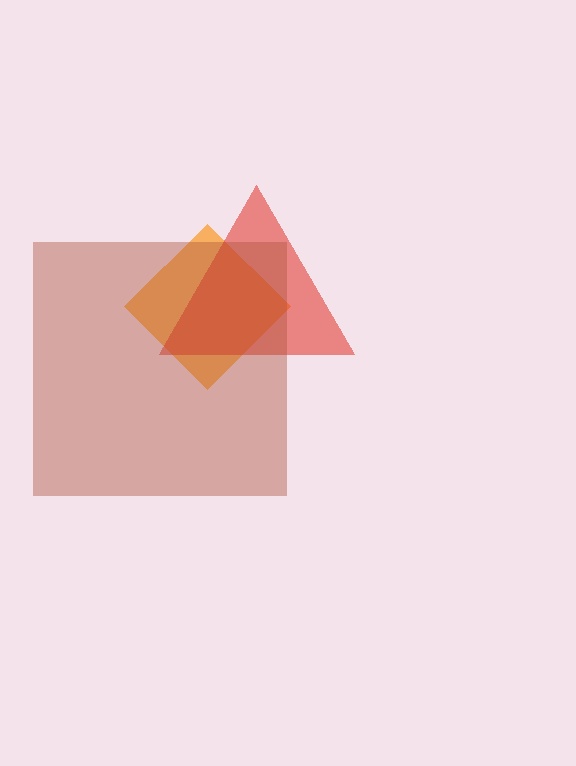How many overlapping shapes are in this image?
There are 3 overlapping shapes in the image.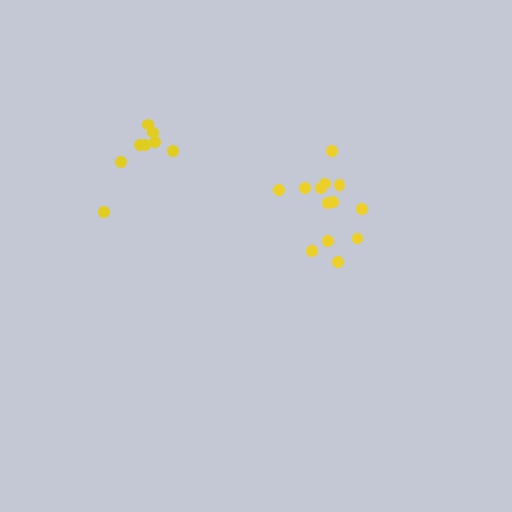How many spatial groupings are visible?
There are 2 spatial groupings.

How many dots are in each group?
Group 1: 8 dots, Group 2: 13 dots (21 total).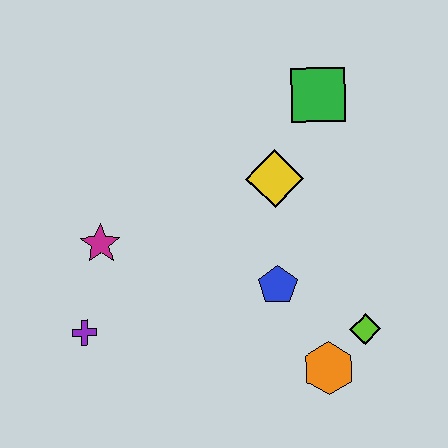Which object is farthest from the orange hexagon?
The green square is farthest from the orange hexagon.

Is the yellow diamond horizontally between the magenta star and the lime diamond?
Yes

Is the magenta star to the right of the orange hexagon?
No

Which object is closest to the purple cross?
The magenta star is closest to the purple cross.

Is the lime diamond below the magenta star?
Yes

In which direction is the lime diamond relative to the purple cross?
The lime diamond is to the right of the purple cross.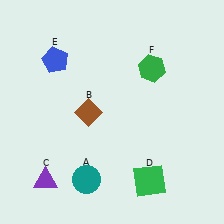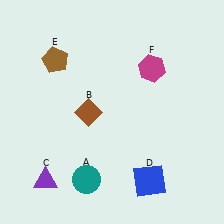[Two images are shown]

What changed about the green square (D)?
In Image 1, D is green. In Image 2, it changed to blue.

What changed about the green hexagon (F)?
In Image 1, F is green. In Image 2, it changed to magenta.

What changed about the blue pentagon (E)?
In Image 1, E is blue. In Image 2, it changed to brown.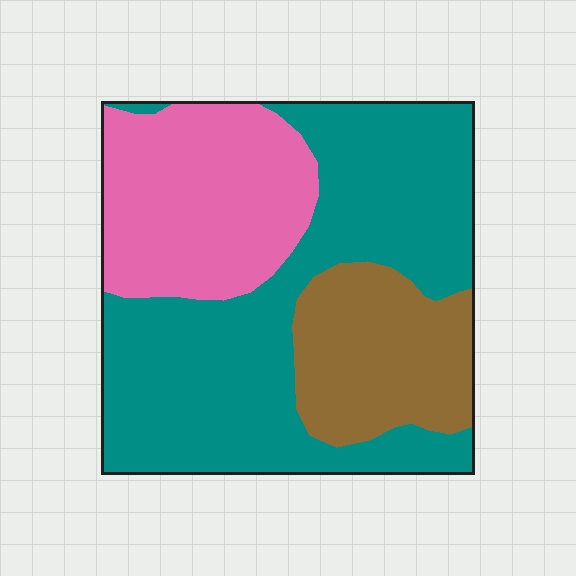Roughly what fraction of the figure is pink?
Pink takes up about one quarter (1/4) of the figure.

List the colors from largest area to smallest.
From largest to smallest: teal, pink, brown.